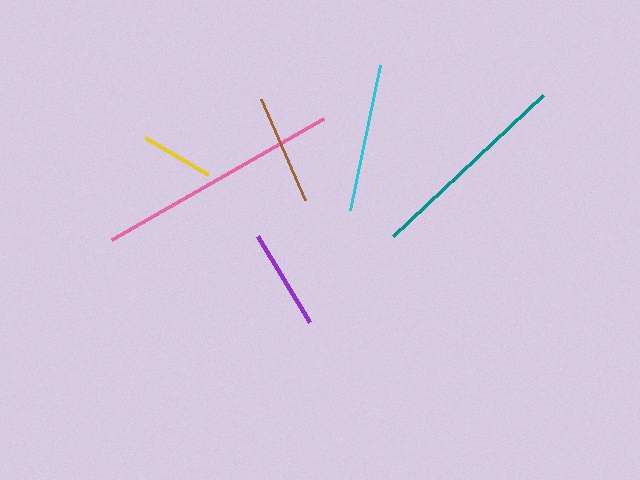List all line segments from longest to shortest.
From longest to shortest: pink, teal, cyan, brown, purple, yellow.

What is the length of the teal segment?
The teal segment is approximately 206 pixels long.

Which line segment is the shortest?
The yellow line is the shortest at approximately 73 pixels.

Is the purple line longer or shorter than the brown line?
The brown line is longer than the purple line.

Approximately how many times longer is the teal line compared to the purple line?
The teal line is approximately 2.1 times the length of the purple line.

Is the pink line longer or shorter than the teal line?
The pink line is longer than the teal line.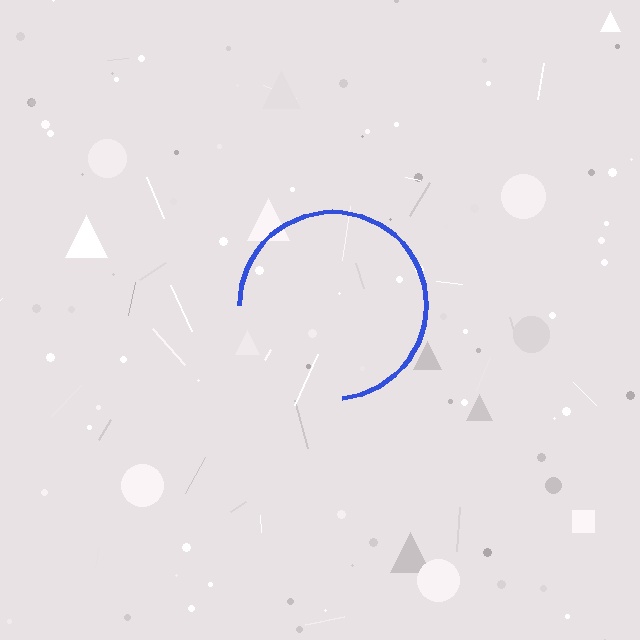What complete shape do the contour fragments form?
The contour fragments form a circle.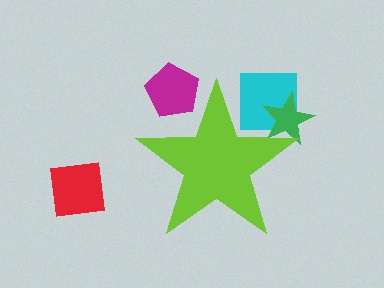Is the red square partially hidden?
No, the red square is fully visible.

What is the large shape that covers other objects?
A lime star.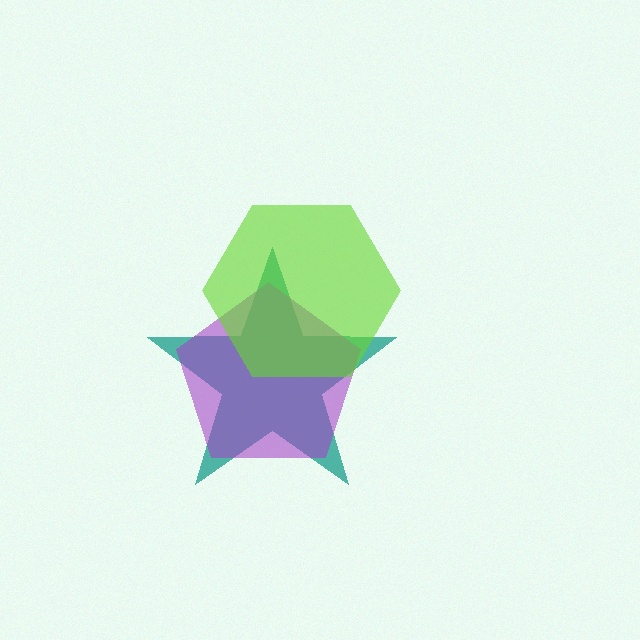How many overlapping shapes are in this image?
There are 3 overlapping shapes in the image.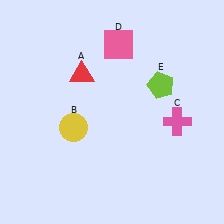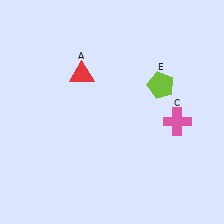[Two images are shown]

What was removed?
The yellow circle (B), the pink square (D) were removed in Image 2.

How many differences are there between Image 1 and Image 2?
There are 2 differences between the two images.